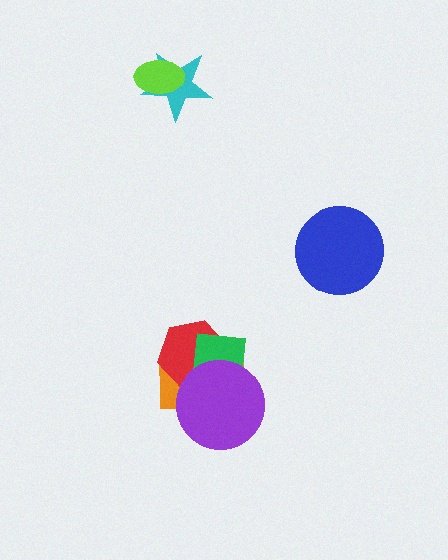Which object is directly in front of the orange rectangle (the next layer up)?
The red hexagon is directly in front of the orange rectangle.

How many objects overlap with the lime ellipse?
1 object overlaps with the lime ellipse.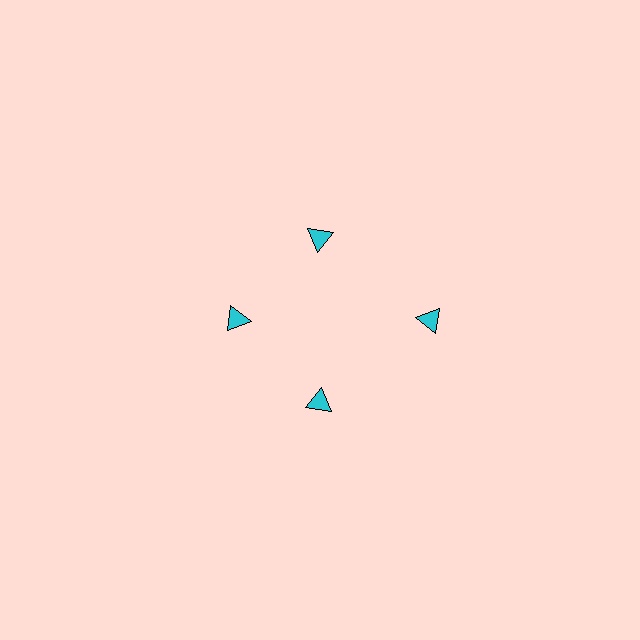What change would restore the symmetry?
The symmetry would be restored by moving it inward, back onto the ring so that all 4 triangles sit at equal angles and equal distance from the center.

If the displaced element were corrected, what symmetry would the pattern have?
It would have 4-fold rotational symmetry — the pattern would map onto itself every 90 degrees.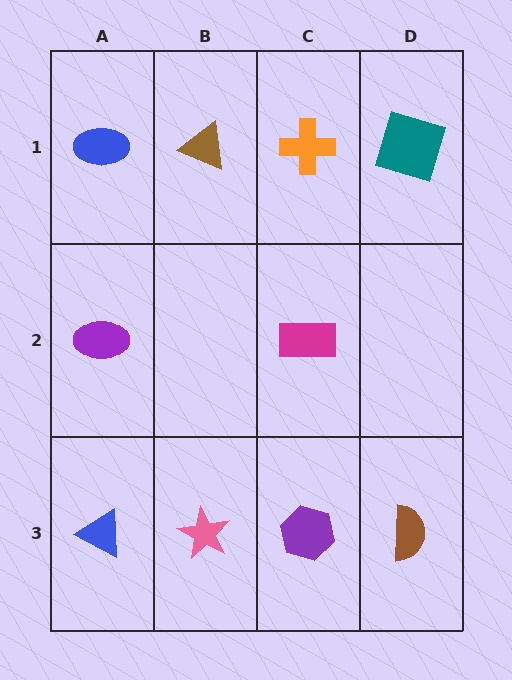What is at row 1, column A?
A blue ellipse.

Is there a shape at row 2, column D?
No, that cell is empty.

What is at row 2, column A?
A purple ellipse.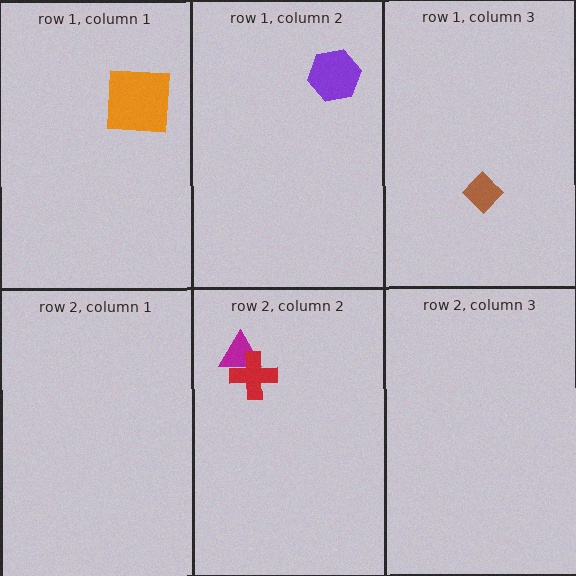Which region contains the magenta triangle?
The row 2, column 2 region.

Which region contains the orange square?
The row 1, column 1 region.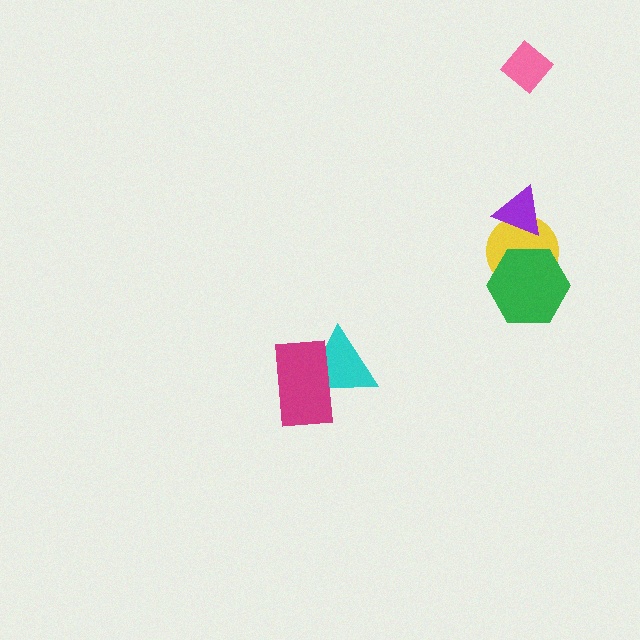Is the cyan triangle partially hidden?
Yes, it is partially covered by another shape.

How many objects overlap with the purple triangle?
1 object overlaps with the purple triangle.